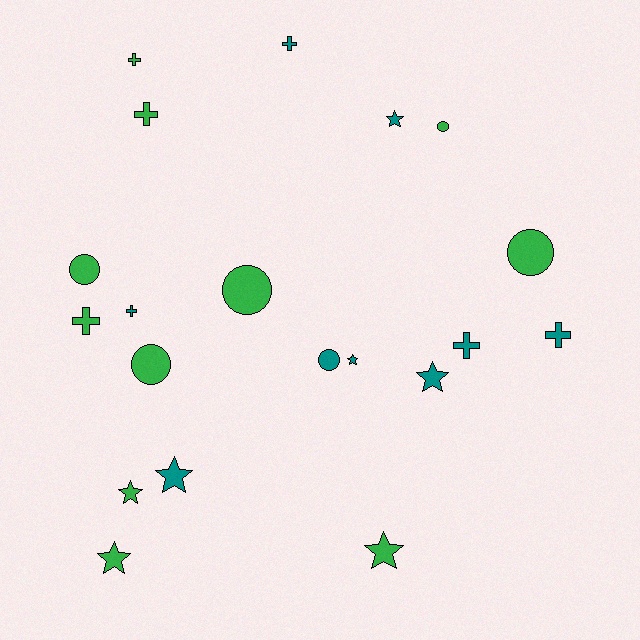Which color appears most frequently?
Green, with 11 objects.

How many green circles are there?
There are 5 green circles.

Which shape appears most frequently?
Star, with 7 objects.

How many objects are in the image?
There are 20 objects.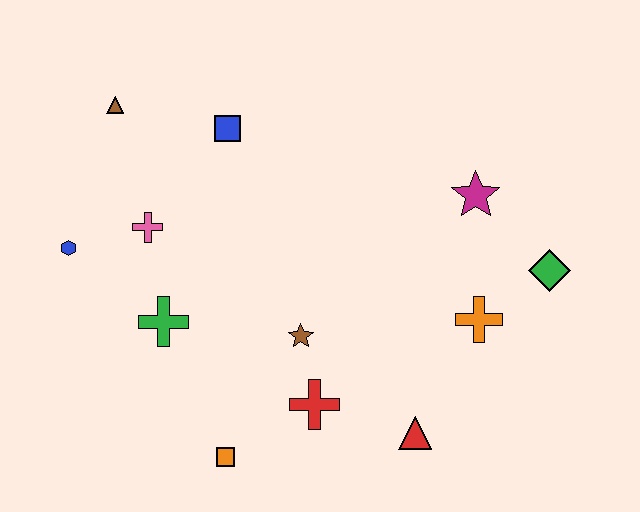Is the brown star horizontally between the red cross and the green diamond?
No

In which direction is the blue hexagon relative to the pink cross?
The blue hexagon is to the left of the pink cross.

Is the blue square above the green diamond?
Yes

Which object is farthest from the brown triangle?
The green diamond is farthest from the brown triangle.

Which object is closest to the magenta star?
The green diamond is closest to the magenta star.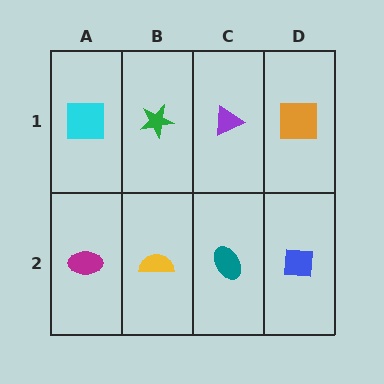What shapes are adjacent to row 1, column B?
A yellow semicircle (row 2, column B), a cyan square (row 1, column A), a purple triangle (row 1, column C).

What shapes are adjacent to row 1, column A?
A magenta ellipse (row 2, column A), a green star (row 1, column B).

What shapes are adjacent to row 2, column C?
A purple triangle (row 1, column C), a yellow semicircle (row 2, column B), a blue square (row 2, column D).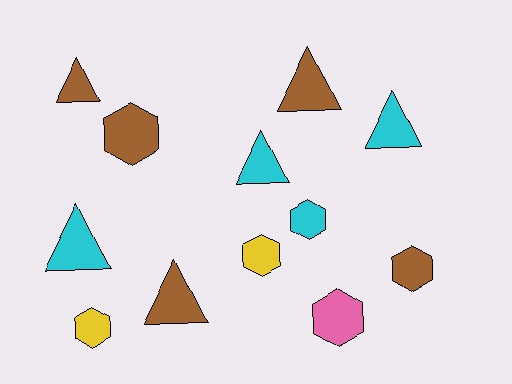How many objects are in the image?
There are 12 objects.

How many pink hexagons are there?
There is 1 pink hexagon.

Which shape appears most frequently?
Hexagon, with 6 objects.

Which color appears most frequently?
Brown, with 5 objects.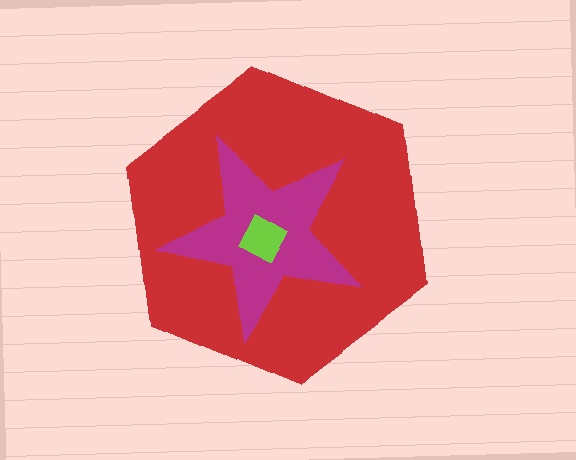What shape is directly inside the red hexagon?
The magenta star.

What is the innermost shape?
The lime square.